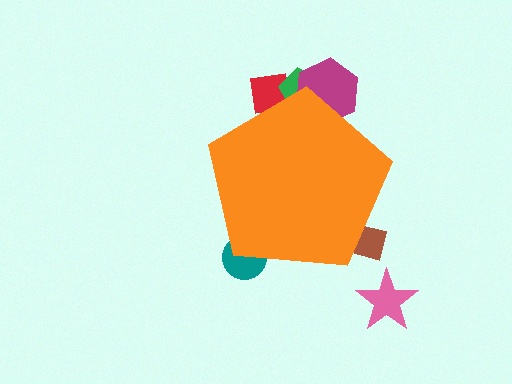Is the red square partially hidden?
Yes, the red square is partially hidden behind the orange pentagon.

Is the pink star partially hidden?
No, the pink star is fully visible.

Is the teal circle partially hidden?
Yes, the teal circle is partially hidden behind the orange pentagon.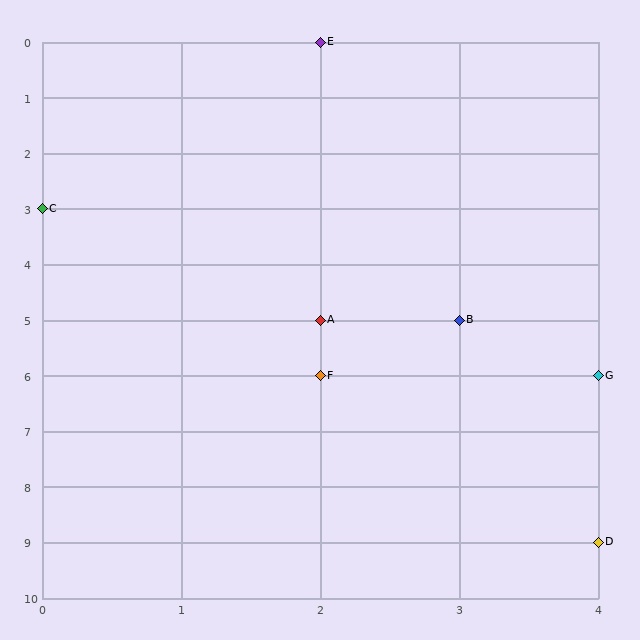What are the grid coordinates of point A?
Point A is at grid coordinates (2, 5).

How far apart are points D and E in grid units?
Points D and E are 2 columns and 9 rows apart (about 9.2 grid units diagonally).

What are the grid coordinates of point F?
Point F is at grid coordinates (2, 6).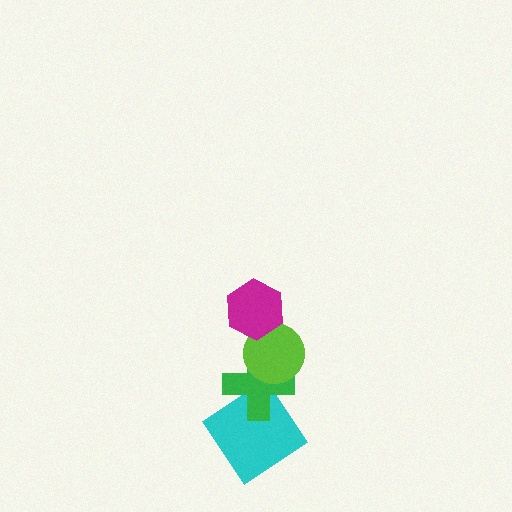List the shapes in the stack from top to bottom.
From top to bottom: the magenta hexagon, the lime circle, the green cross, the cyan diamond.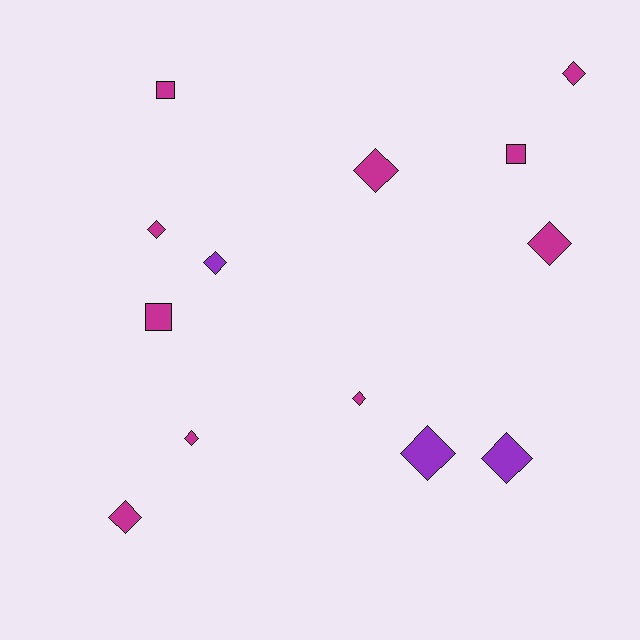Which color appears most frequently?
Magenta, with 10 objects.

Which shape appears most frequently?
Diamond, with 10 objects.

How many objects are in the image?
There are 13 objects.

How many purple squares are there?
There are no purple squares.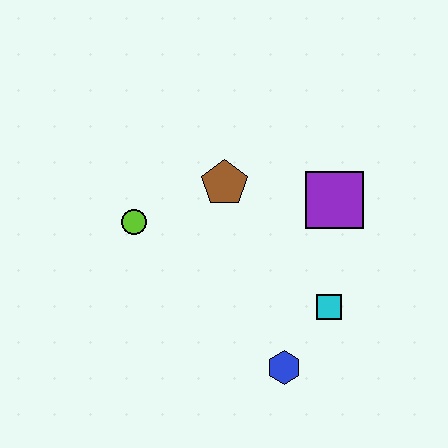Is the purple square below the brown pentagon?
Yes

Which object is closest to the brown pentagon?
The lime circle is closest to the brown pentagon.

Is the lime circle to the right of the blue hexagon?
No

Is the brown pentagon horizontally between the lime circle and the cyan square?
Yes